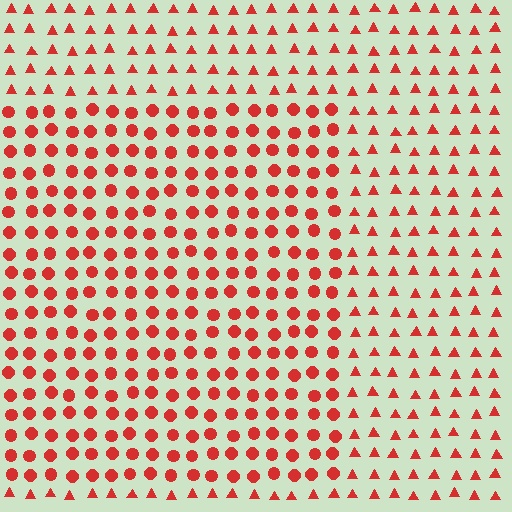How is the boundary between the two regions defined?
The boundary is defined by a change in element shape: circles inside vs. triangles outside. All elements share the same color and spacing.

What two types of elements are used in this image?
The image uses circles inside the rectangle region and triangles outside it.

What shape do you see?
I see a rectangle.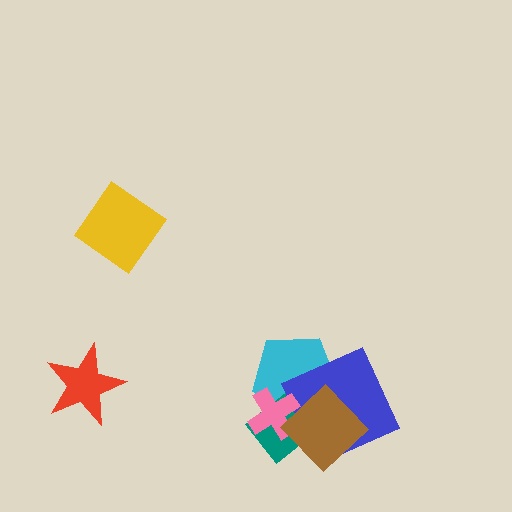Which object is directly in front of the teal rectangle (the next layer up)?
The blue square is directly in front of the teal rectangle.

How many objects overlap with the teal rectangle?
4 objects overlap with the teal rectangle.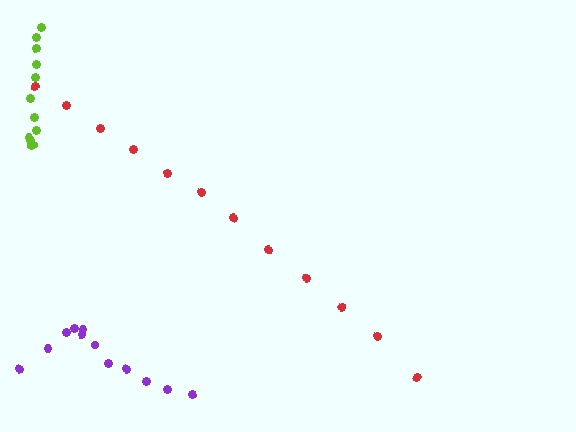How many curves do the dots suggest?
There are 3 distinct paths.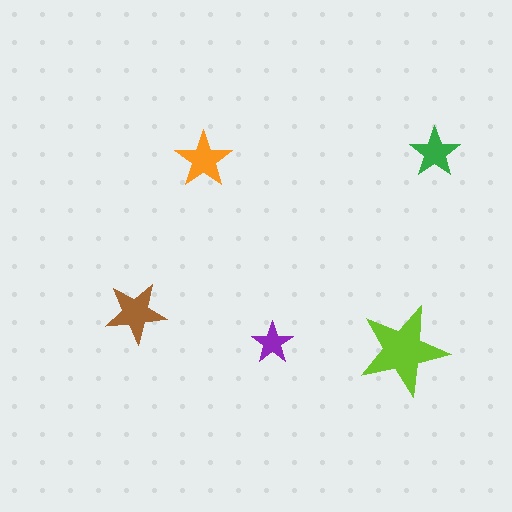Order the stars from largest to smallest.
the lime one, the brown one, the orange one, the green one, the purple one.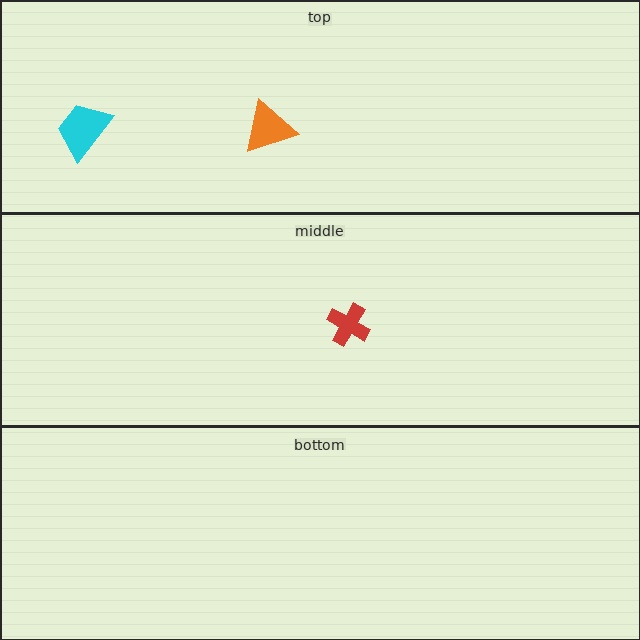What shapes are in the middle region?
The red cross.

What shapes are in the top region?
The orange triangle, the cyan trapezoid.